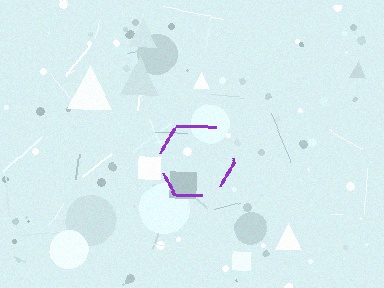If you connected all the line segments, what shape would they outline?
They would outline a hexagon.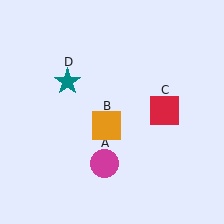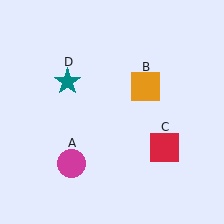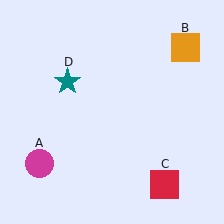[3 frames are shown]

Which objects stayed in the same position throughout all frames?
Teal star (object D) remained stationary.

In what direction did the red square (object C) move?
The red square (object C) moved down.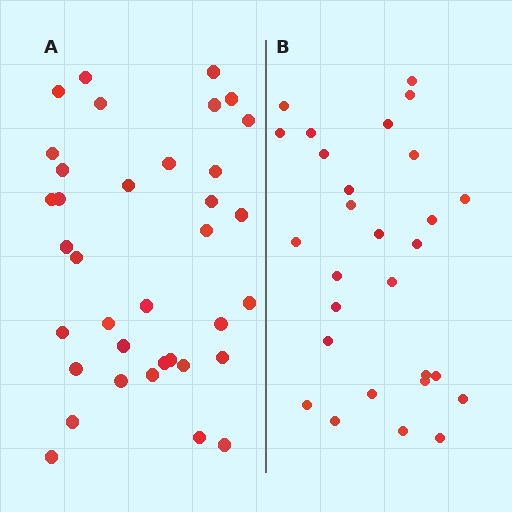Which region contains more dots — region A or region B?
Region A (the left region) has more dots.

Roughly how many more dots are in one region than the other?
Region A has roughly 8 or so more dots than region B.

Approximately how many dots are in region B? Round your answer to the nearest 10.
About 30 dots. (The exact count is 28, which rounds to 30.)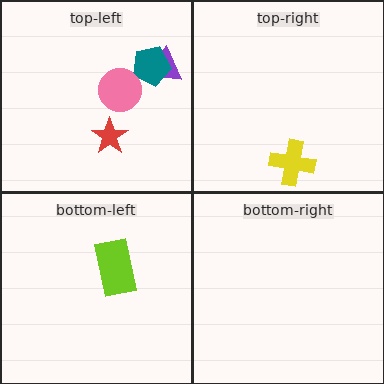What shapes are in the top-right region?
The yellow cross.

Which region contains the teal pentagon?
The top-left region.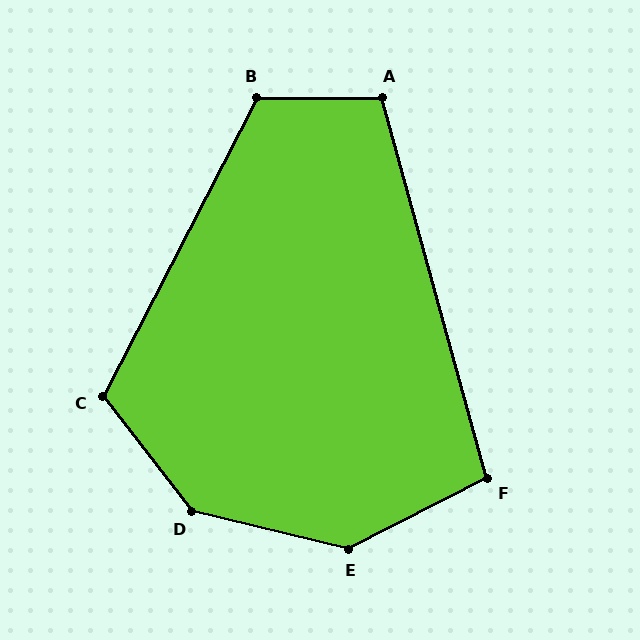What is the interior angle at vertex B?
Approximately 117 degrees (obtuse).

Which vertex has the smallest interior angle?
F, at approximately 101 degrees.